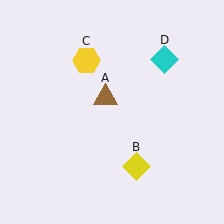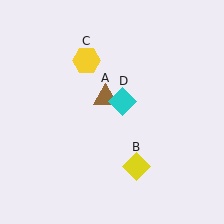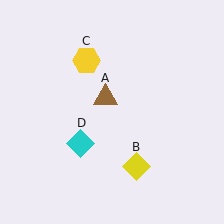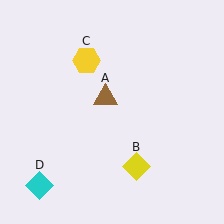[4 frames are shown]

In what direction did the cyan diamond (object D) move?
The cyan diamond (object D) moved down and to the left.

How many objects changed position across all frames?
1 object changed position: cyan diamond (object D).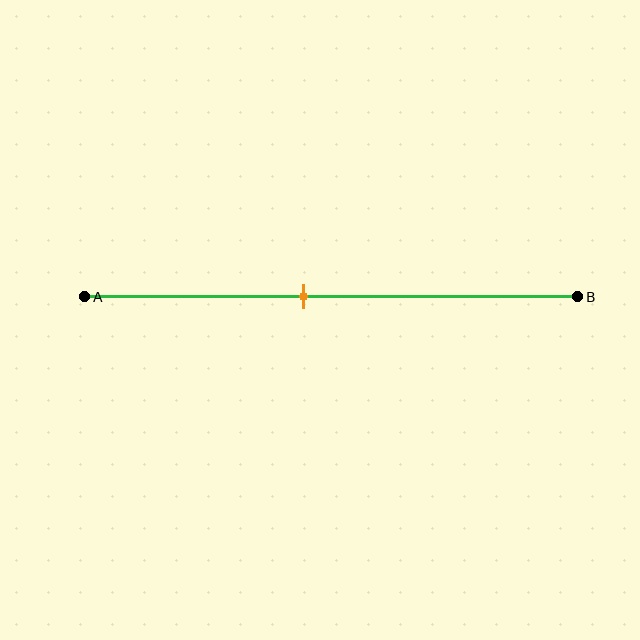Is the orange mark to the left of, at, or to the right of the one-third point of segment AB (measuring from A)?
The orange mark is to the right of the one-third point of segment AB.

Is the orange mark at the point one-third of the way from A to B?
No, the mark is at about 45% from A, not at the 33% one-third point.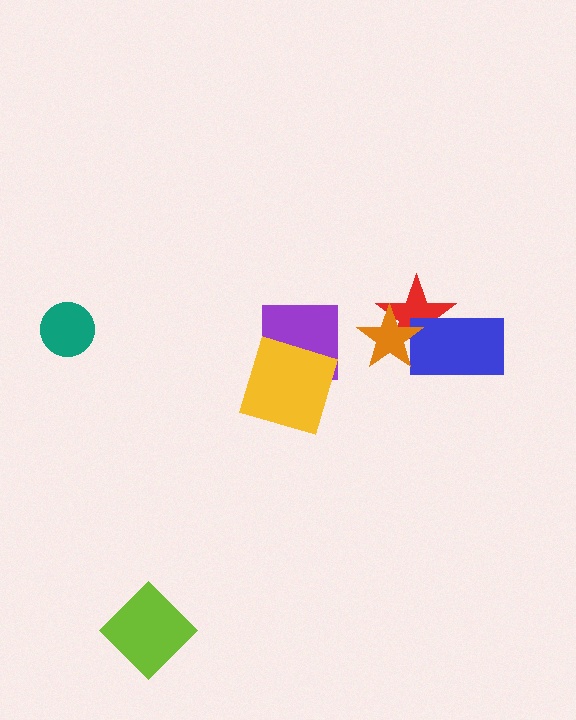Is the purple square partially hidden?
Yes, it is partially covered by another shape.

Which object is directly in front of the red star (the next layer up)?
The blue rectangle is directly in front of the red star.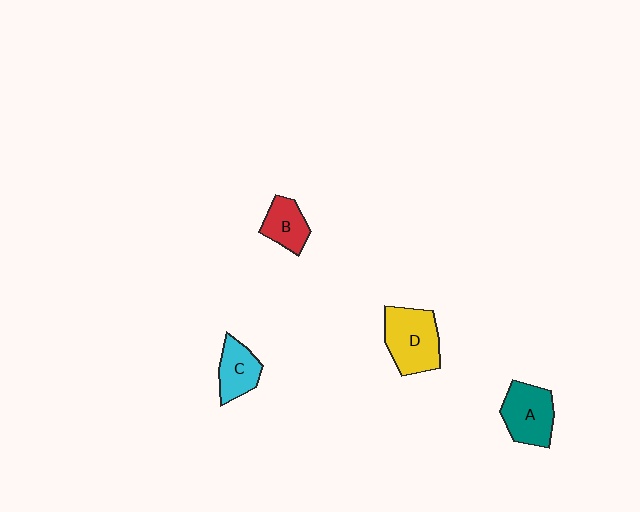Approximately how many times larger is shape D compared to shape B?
Approximately 1.7 times.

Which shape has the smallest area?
Shape B (red).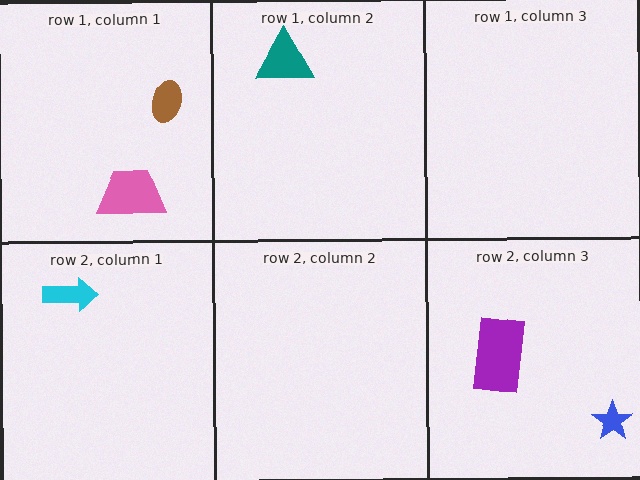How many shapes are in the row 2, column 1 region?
1.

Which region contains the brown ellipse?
The row 1, column 1 region.